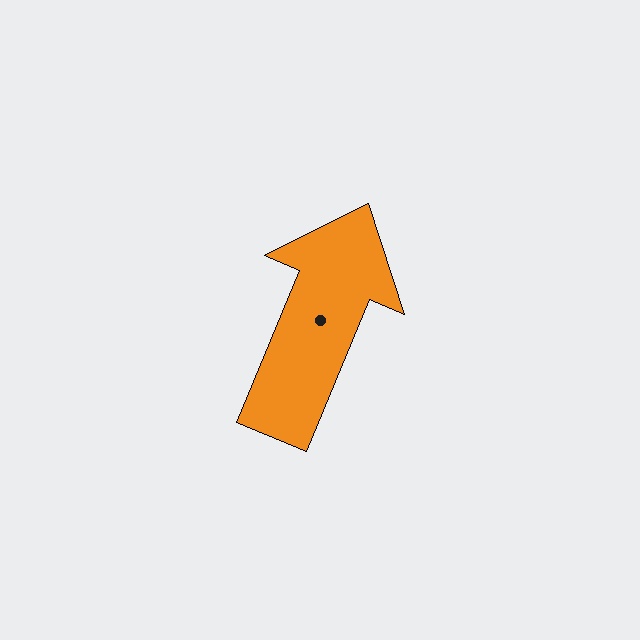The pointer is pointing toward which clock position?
Roughly 1 o'clock.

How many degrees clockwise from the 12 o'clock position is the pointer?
Approximately 23 degrees.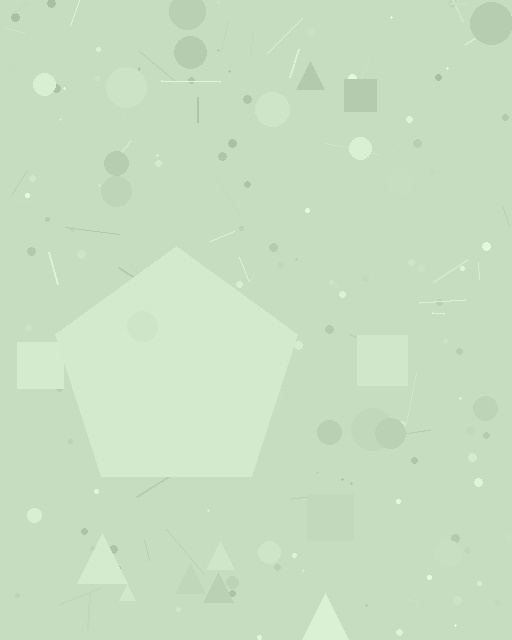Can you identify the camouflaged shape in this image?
The camouflaged shape is a pentagon.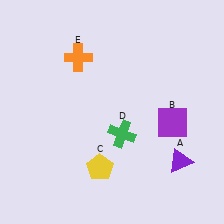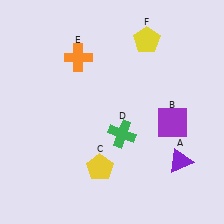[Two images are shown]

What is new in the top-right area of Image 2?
A yellow pentagon (F) was added in the top-right area of Image 2.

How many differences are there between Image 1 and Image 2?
There is 1 difference between the two images.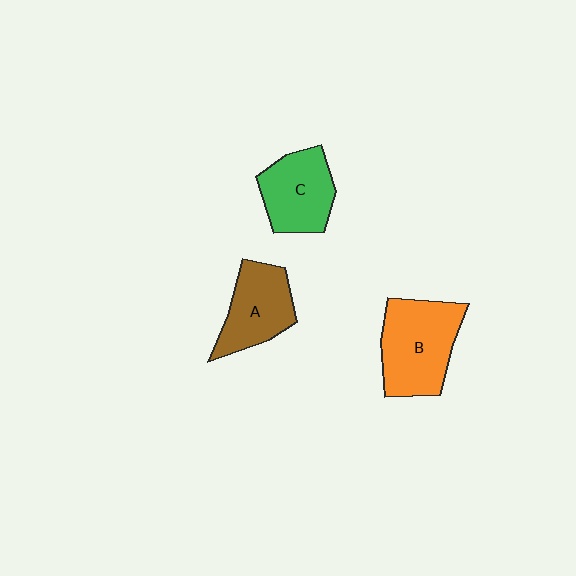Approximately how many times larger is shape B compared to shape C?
Approximately 1.3 times.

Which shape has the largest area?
Shape B (orange).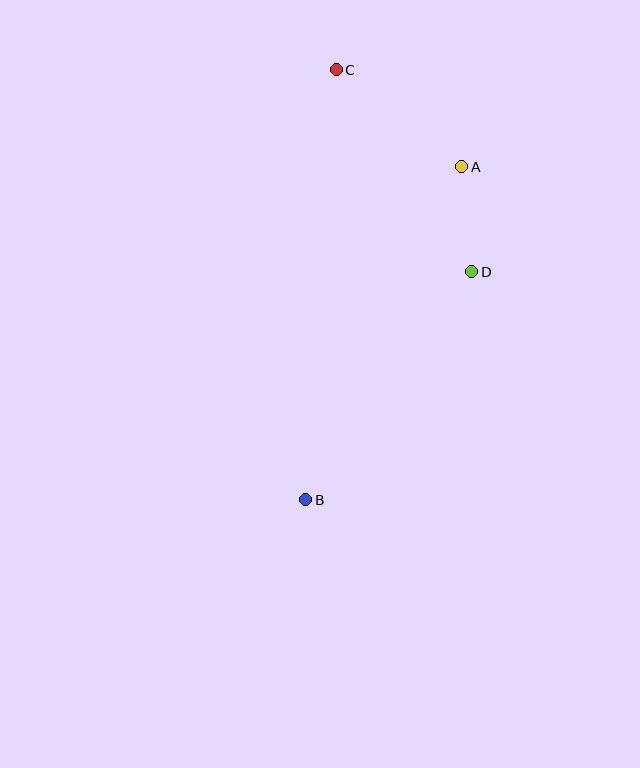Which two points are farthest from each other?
Points B and C are farthest from each other.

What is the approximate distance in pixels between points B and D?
The distance between B and D is approximately 282 pixels.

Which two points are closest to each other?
Points A and D are closest to each other.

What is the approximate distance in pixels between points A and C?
The distance between A and C is approximately 159 pixels.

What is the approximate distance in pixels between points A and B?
The distance between A and B is approximately 368 pixels.